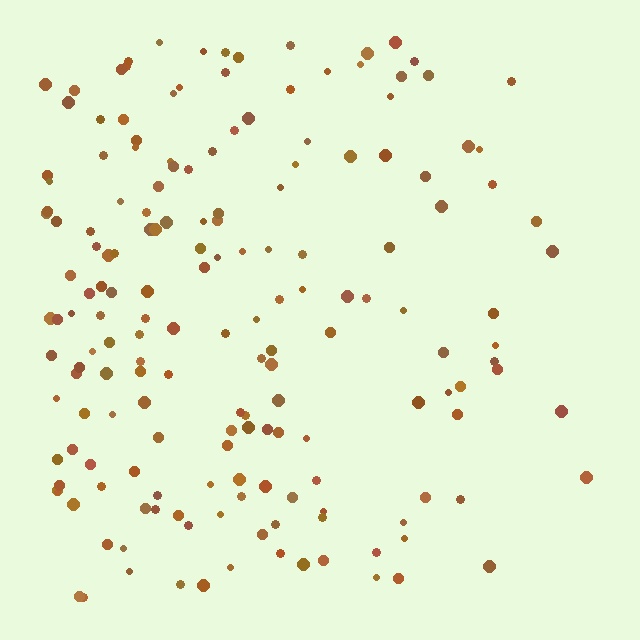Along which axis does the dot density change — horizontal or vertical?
Horizontal.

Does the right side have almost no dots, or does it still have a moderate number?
Still a moderate number, just noticeably fewer than the left.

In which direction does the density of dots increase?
From right to left, with the left side densest.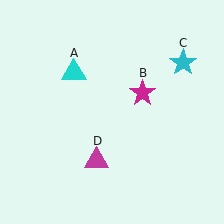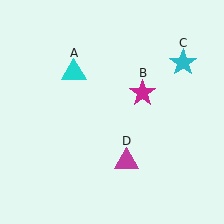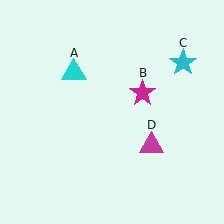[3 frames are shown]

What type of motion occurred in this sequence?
The magenta triangle (object D) rotated counterclockwise around the center of the scene.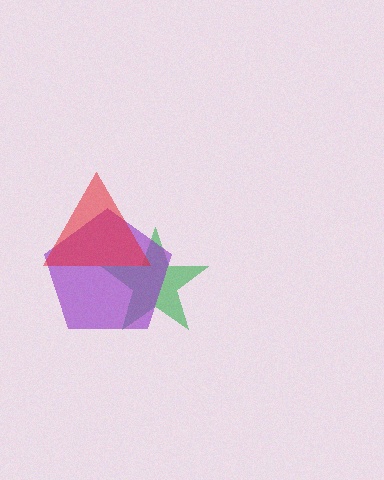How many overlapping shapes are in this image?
There are 3 overlapping shapes in the image.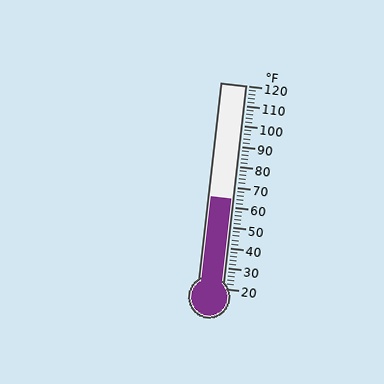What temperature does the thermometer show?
The thermometer shows approximately 64°F.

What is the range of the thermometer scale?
The thermometer scale ranges from 20°F to 120°F.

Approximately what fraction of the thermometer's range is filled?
The thermometer is filled to approximately 45% of its range.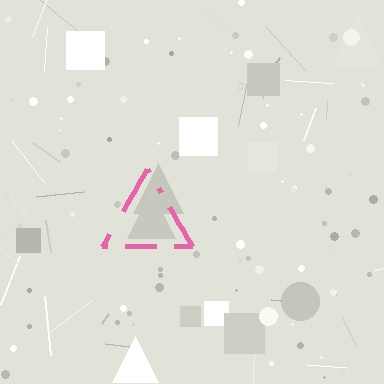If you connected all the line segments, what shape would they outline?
They would outline a triangle.